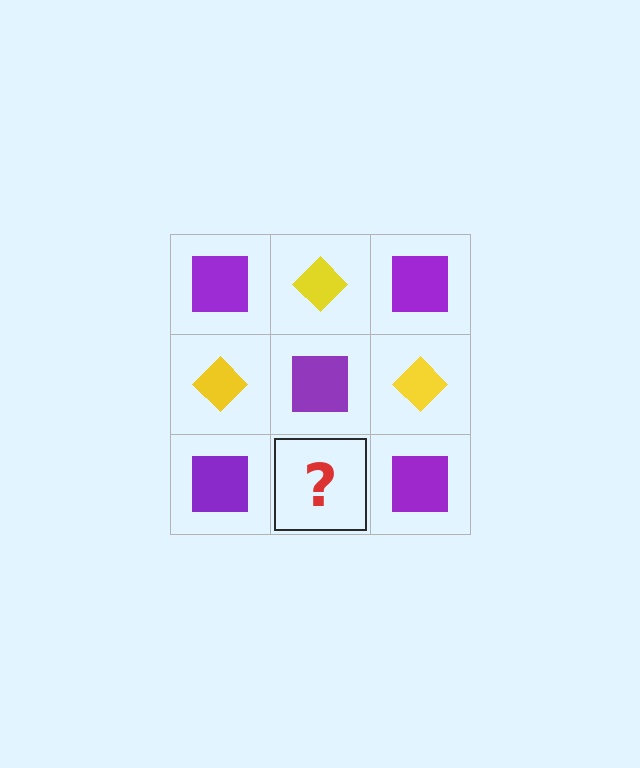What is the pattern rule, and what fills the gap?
The rule is that it alternates purple square and yellow diamond in a checkerboard pattern. The gap should be filled with a yellow diamond.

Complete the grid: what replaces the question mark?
The question mark should be replaced with a yellow diamond.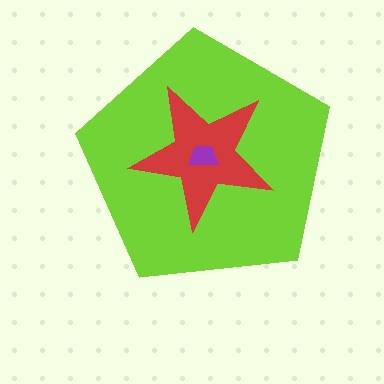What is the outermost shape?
The lime pentagon.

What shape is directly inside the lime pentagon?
The red star.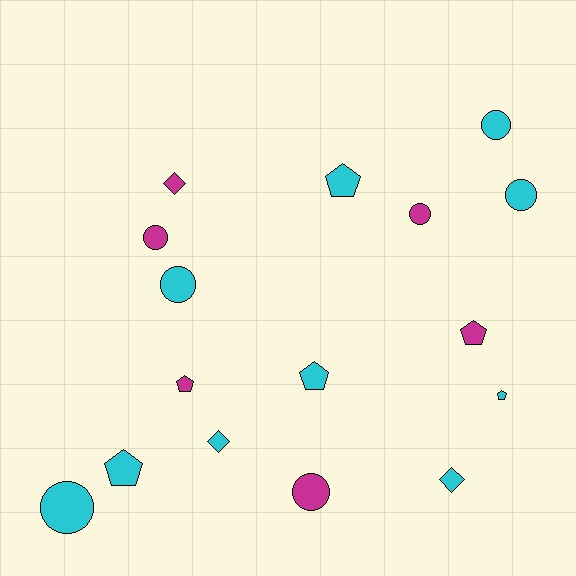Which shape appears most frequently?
Circle, with 7 objects.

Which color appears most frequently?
Cyan, with 10 objects.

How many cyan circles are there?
There are 4 cyan circles.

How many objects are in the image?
There are 16 objects.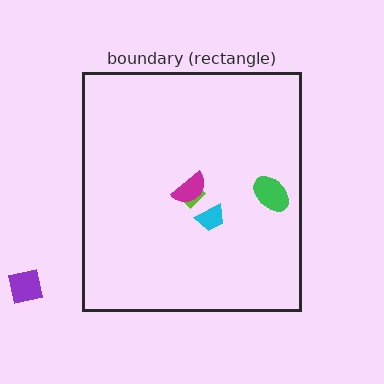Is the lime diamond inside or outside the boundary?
Inside.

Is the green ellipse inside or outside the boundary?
Inside.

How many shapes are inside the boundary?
4 inside, 1 outside.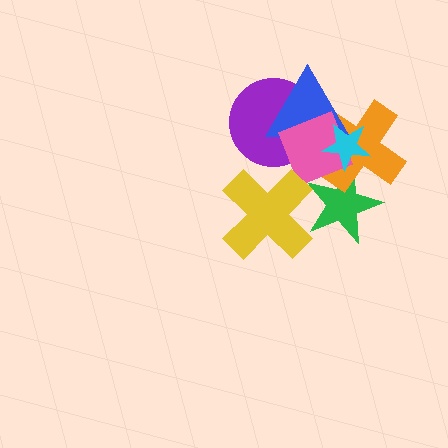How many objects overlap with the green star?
4 objects overlap with the green star.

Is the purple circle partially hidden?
Yes, it is partially covered by another shape.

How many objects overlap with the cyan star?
4 objects overlap with the cyan star.